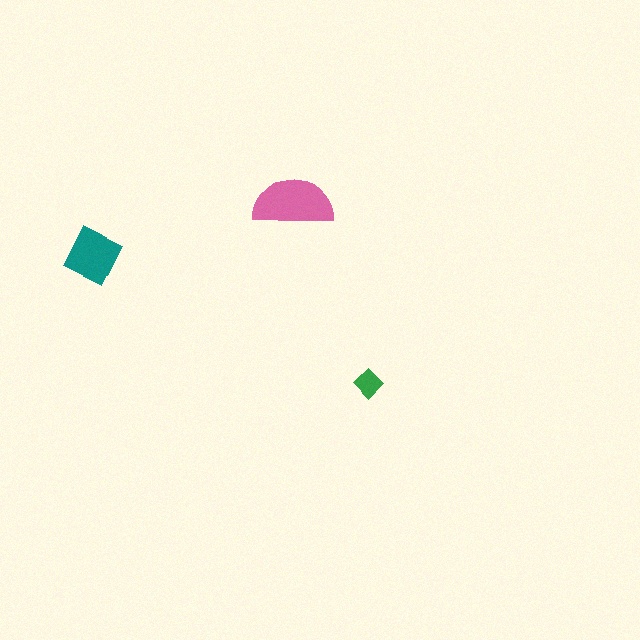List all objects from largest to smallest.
The pink semicircle, the teal square, the green diamond.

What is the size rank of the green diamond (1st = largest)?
3rd.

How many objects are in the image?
There are 3 objects in the image.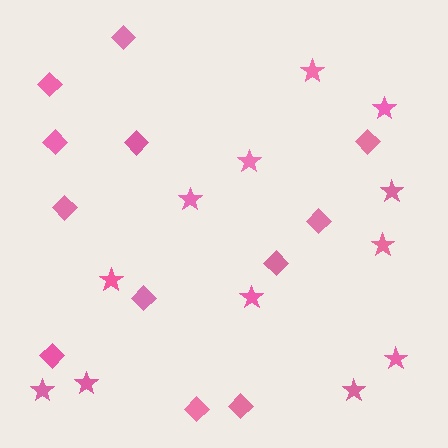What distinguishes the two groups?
There are 2 groups: one group of stars (12) and one group of diamonds (12).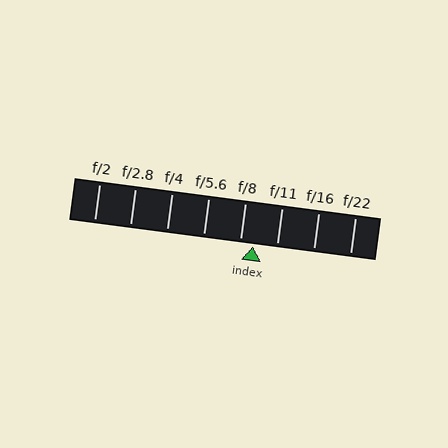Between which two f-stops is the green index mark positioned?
The index mark is between f/8 and f/11.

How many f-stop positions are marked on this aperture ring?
There are 8 f-stop positions marked.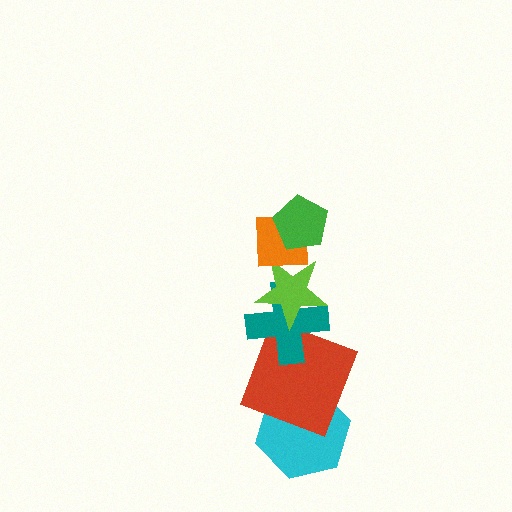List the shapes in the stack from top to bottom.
From top to bottom: the green pentagon, the orange square, the lime star, the teal cross, the red square, the cyan hexagon.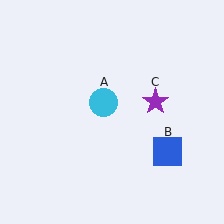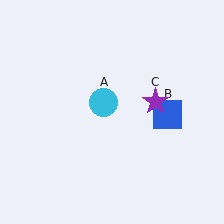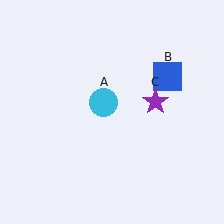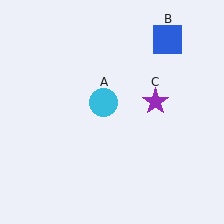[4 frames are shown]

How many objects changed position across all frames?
1 object changed position: blue square (object B).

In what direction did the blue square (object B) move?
The blue square (object B) moved up.